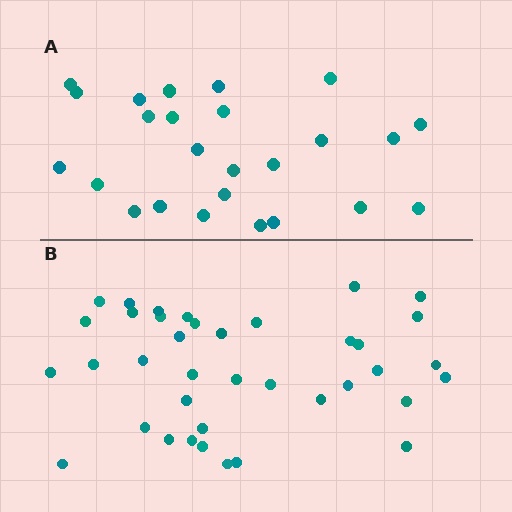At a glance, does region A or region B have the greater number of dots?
Region B (the bottom region) has more dots.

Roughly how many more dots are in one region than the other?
Region B has approximately 15 more dots than region A.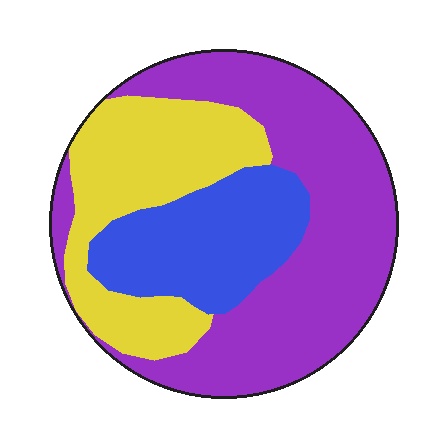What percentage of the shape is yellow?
Yellow covers around 30% of the shape.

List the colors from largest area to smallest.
From largest to smallest: purple, yellow, blue.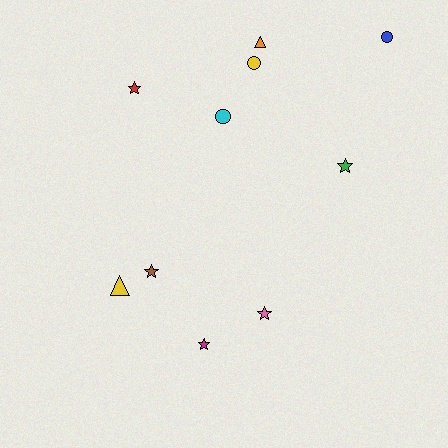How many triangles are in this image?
There are 2 triangles.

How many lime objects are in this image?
There are no lime objects.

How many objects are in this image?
There are 10 objects.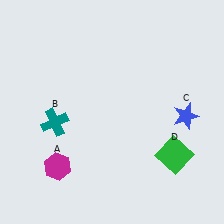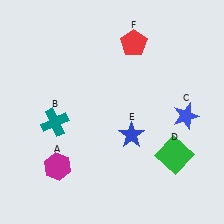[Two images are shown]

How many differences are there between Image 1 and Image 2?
There are 2 differences between the two images.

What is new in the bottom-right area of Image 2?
A blue star (E) was added in the bottom-right area of Image 2.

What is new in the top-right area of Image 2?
A red pentagon (F) was added in the top-right area of Image 2.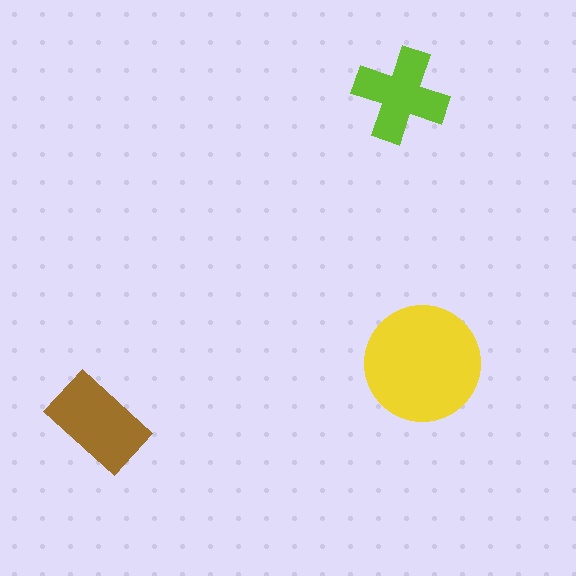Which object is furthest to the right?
The yellow circle is rightmost.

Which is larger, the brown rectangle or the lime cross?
The brown rectangle.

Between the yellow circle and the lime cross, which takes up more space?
The yellow circle.